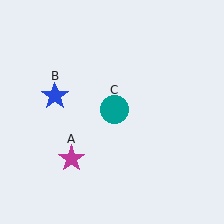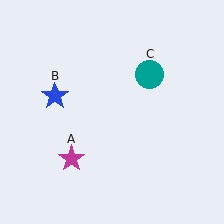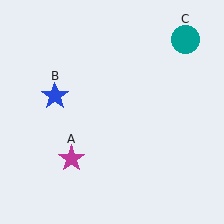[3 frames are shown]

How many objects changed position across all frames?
1 object changed position: teal circle (object C).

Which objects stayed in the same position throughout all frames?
Magenta star (object A) and blue star (object B) remained stationary.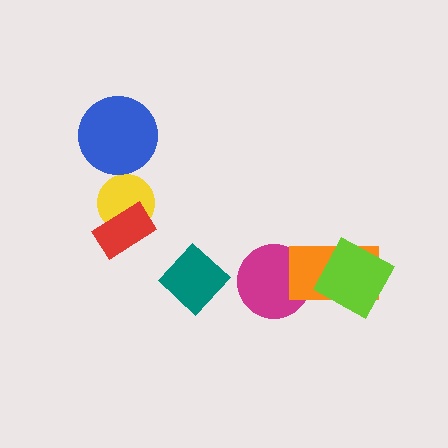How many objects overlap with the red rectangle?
1 object overlaps with the red rectangle.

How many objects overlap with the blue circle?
0 objects overlap with the blue circle.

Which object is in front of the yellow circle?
The red rectangle is in front of the yellow circle.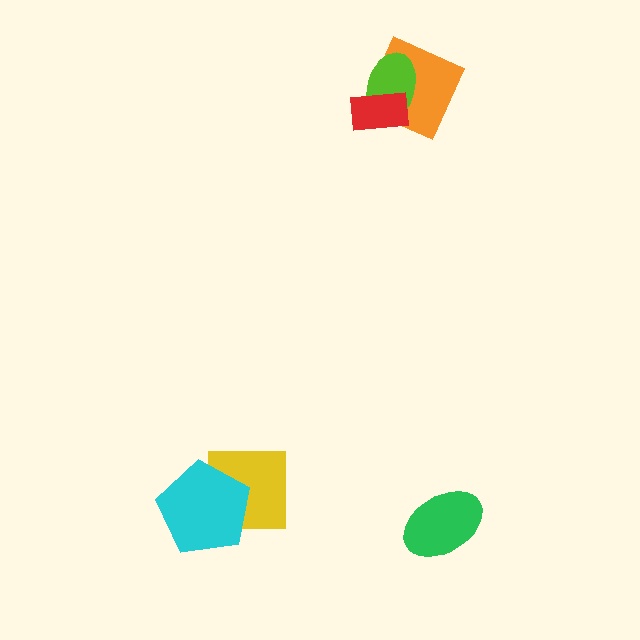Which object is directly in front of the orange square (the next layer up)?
The lime ellipse is directly in front of the orange square.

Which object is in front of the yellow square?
The cyan pentagon is in front of the yellow square.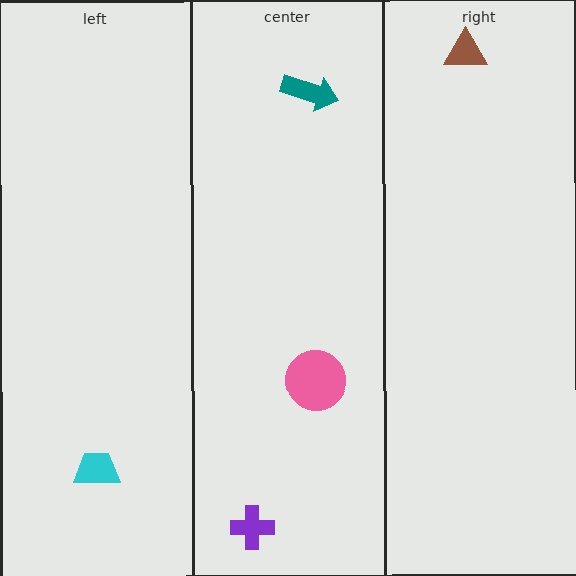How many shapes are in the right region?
1.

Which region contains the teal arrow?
The center region.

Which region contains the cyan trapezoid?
The left region.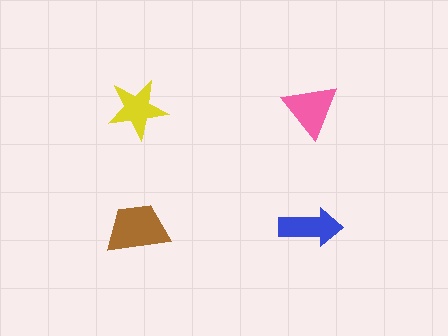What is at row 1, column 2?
A pink triangle.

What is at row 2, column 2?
A blue arrow.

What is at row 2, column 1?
A brown trapezoid.